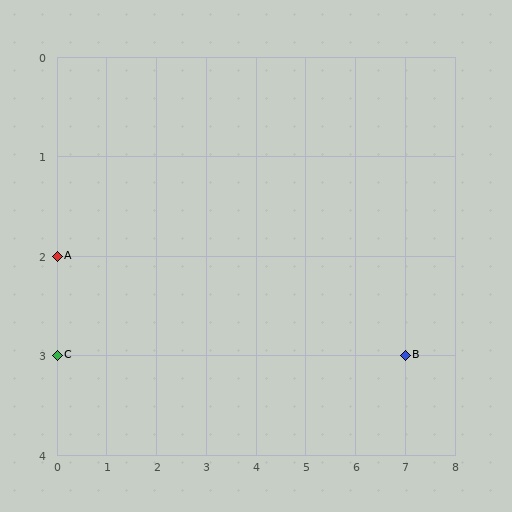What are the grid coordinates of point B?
Point B is at grid coordinates (7, 3).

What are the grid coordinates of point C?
Point C is at grid coordinates (0, 3).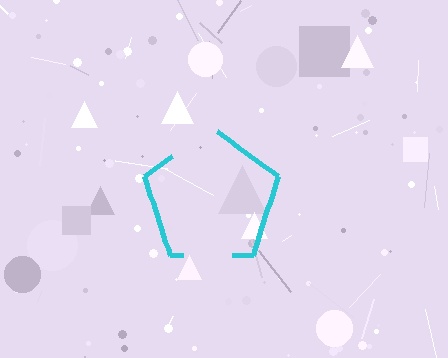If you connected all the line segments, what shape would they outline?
They would outline a pentagon.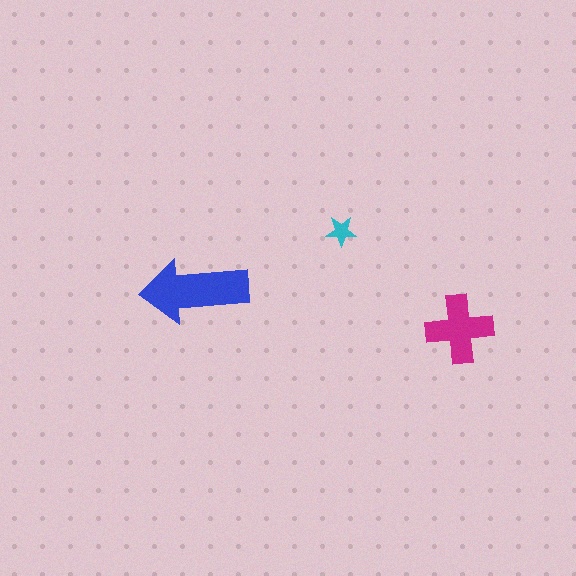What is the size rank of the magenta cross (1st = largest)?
2nd.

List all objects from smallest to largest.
The cyan star, the magenta cross, the blue arrow.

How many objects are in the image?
There are 3 objects in the image.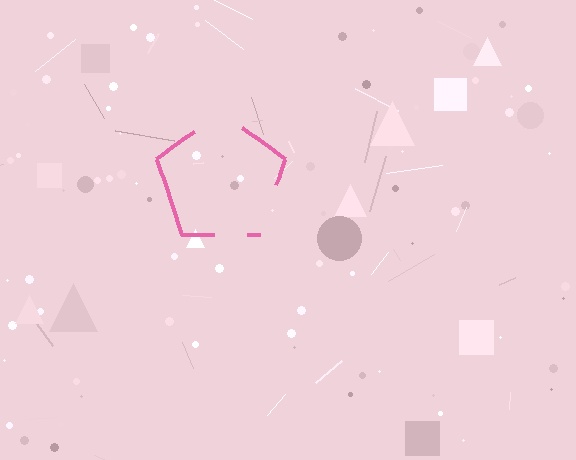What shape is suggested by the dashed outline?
The dashed outline suggests a pentagon.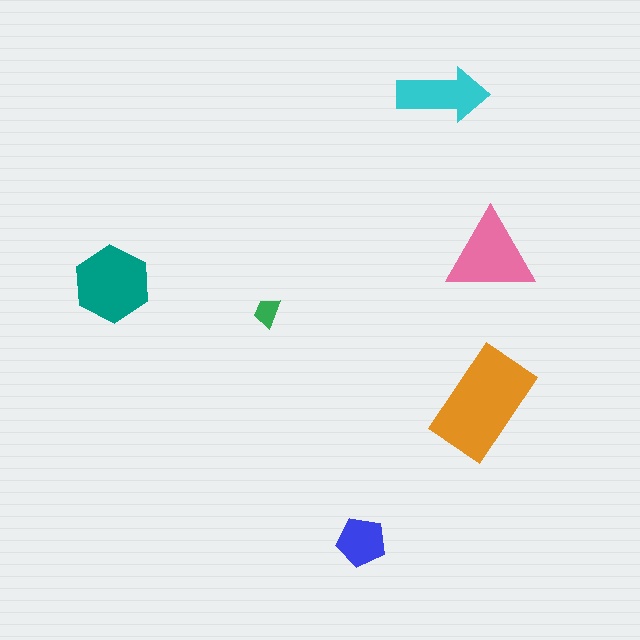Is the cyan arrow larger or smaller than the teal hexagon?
Smaller.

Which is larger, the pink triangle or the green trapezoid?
The pink triangle.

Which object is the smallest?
The green trapezoid.